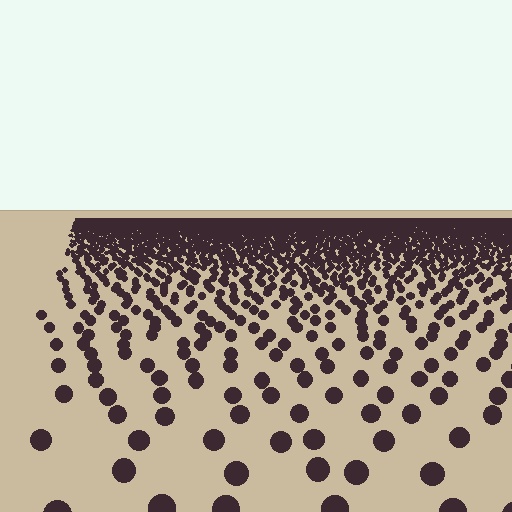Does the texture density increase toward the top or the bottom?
Density increases toward the top.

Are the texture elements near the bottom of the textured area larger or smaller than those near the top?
Larger. Near the bottom, elements are closer to the viewer and appear at a bigger on-screen size.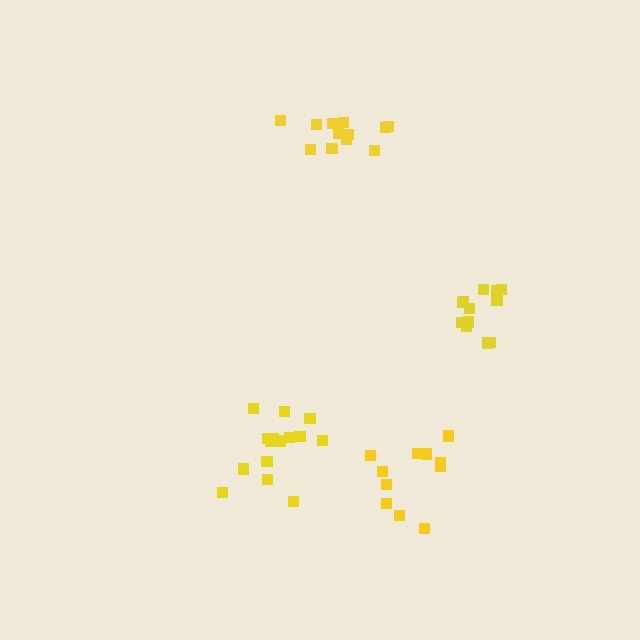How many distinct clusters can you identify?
There are 4 distinct clusters.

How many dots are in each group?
Group 1: 11 dots, Group 2: 15 dots, Group 3: 12 dots, Group 4: 12 dots (50 total).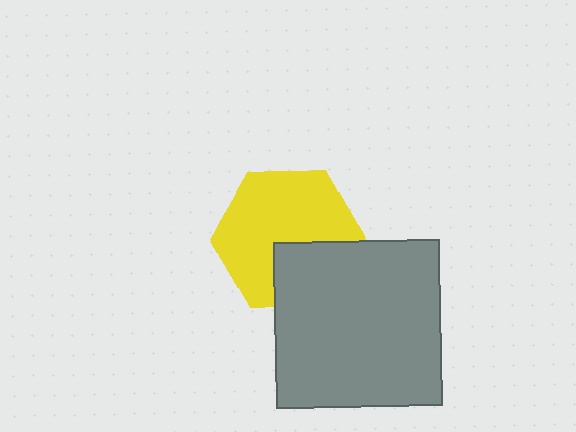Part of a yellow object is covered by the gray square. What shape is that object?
It is a hexagon.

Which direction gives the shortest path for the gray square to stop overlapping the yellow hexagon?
Moving down gives the shortest separation.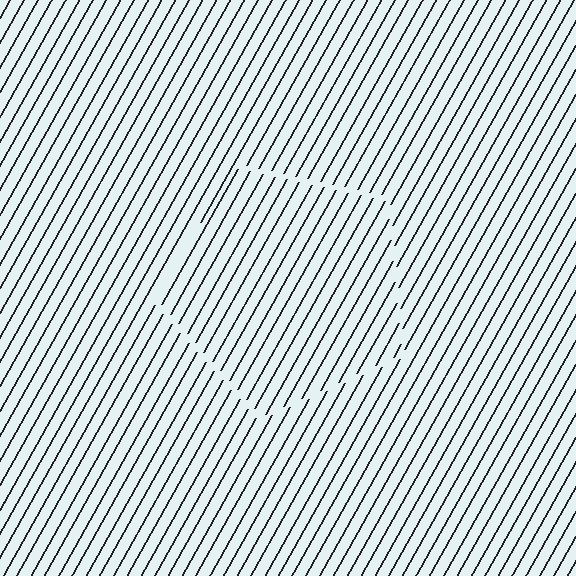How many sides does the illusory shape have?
5 sides — the line-ends trace a pentagon.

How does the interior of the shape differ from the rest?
The interior of the shape contains the same grating, shifted by half a period — the contour is defined by the phase discontinuity where line-ends from the inner and outer gratings abut.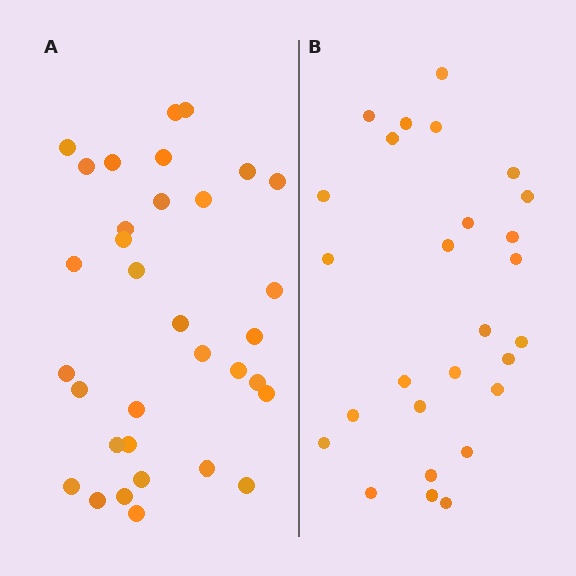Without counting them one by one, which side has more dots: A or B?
Region A (the left region) has more dots.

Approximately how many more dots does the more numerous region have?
Region A has about 6 more dots than region B.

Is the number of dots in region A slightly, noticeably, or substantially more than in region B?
Region A has only slightly more — the two regions are fairly close. The ratio is roughly 1.2 to 1.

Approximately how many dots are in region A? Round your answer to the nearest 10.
About 30 dots. (The exact count is 33, which rounds to 30.)